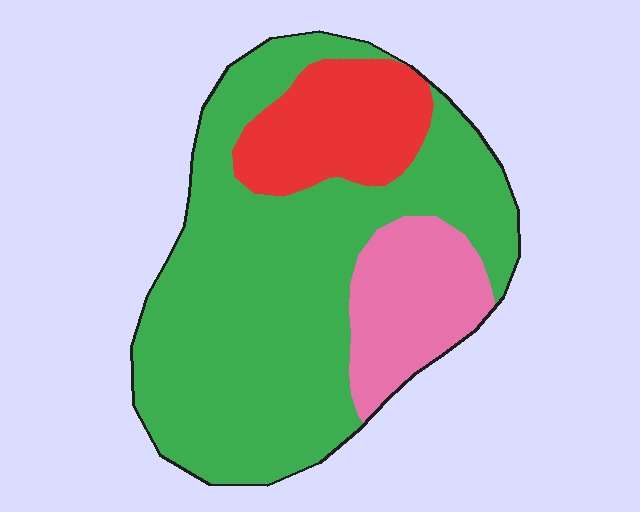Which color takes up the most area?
Green, at roughly 65%.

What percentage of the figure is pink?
Pink covers 16% of the figure.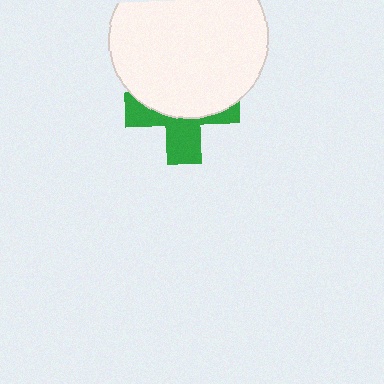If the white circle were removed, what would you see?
You would see the complete green cross.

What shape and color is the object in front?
The object in front is a white circle.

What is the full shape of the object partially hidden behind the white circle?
The partially hidden object is a green cross.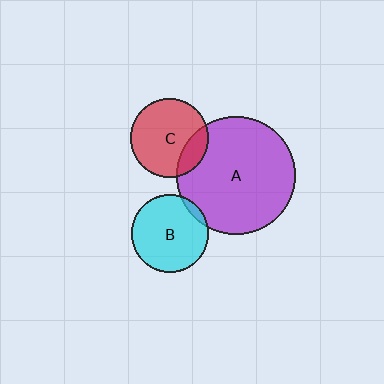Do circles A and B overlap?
Yes.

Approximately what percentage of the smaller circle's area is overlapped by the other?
Approximately 5%.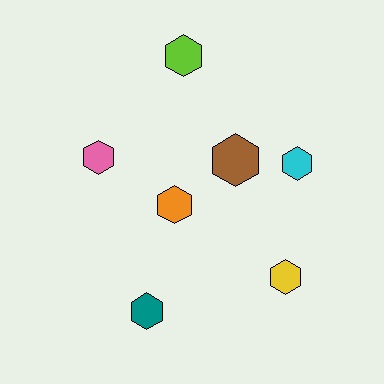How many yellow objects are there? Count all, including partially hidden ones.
There is 1 yellow object.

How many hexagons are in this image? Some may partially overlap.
There are 7 hexagons.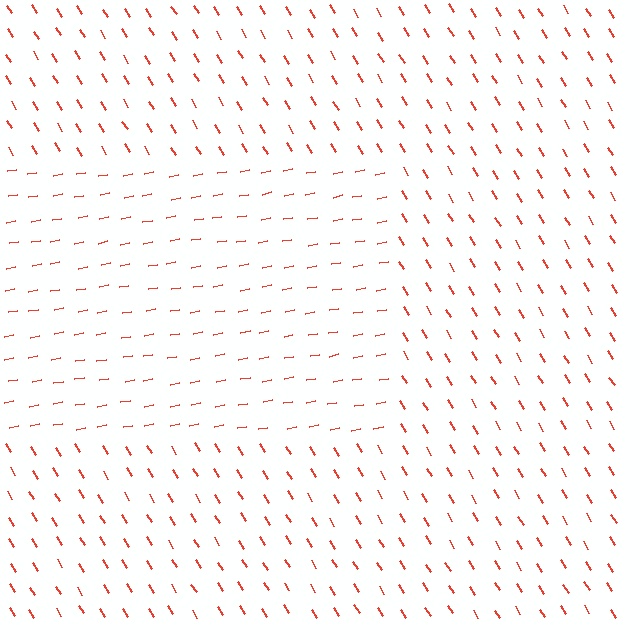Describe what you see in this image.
The image is filled with small red line segments. A rectangle region in the image has lines oriented differently from the surrounding lines, creating a visible texture boundary.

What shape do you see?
I see a rectangle.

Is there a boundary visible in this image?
Yes, there is a texture boundary formed by a change in line orientation.